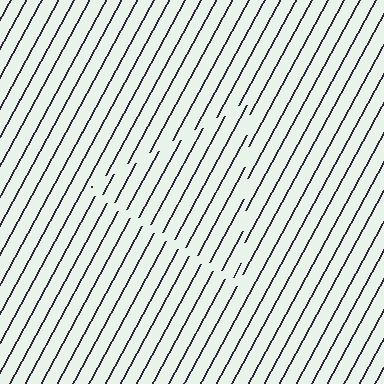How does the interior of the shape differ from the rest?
The interior of the shape contains the same grating, shifted by half a period — the contour is defined by the phase discontinuity where line-ends from the inner and outer gratings abut.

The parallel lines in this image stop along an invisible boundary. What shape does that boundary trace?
An illusory triangle. The interior of the shape contains the same grating, shifted by half a period — the contour is defined by the phase discontinuity where line-ends from the inner and outer gratings abut.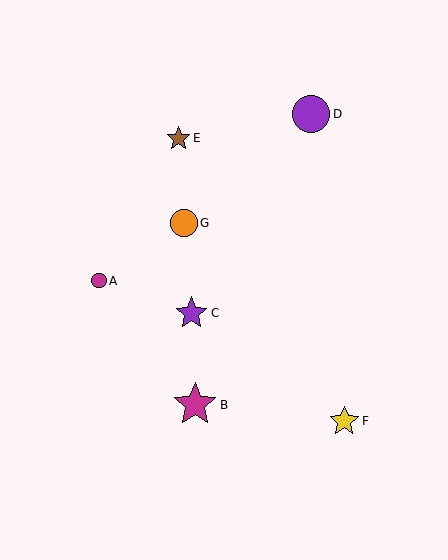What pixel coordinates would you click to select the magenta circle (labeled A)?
Click at (99, 281) to select the magenta circle A.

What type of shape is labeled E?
Shape E is a brown star.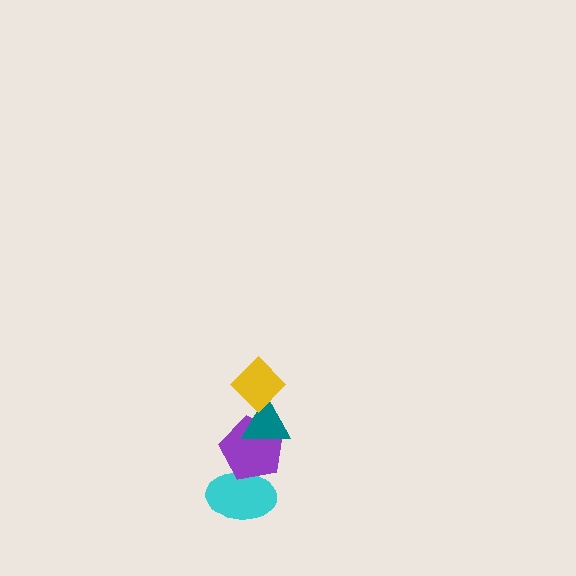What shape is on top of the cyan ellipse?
The purple pentagon is on top of the cyan ellipse.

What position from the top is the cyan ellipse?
The cyan ellipse is 4th from the top.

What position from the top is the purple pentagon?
The purple pentagon is 3rd from the top.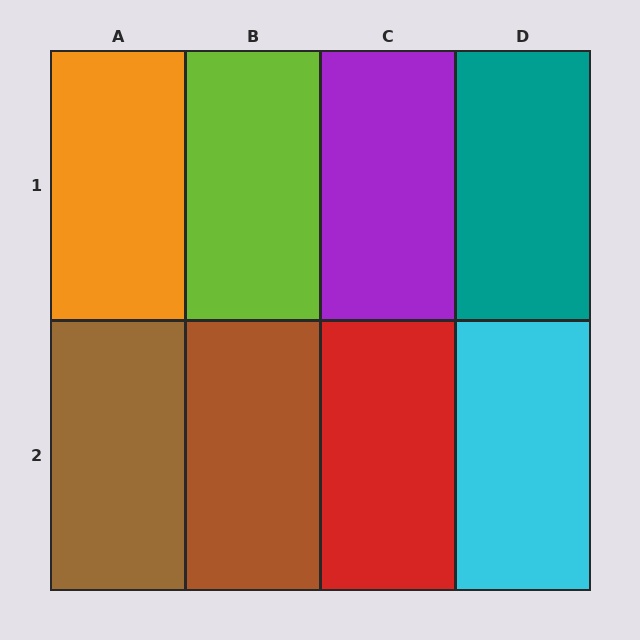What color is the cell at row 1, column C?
Purple.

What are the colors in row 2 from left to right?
Brown, brown, red, cyan.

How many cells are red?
1 cell is red.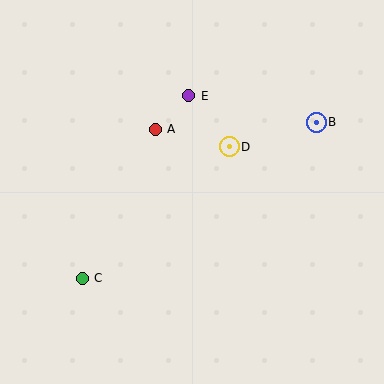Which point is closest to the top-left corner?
Point A is closest to the top-left corner.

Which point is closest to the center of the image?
Point D at (229, 147) is closest to the center.